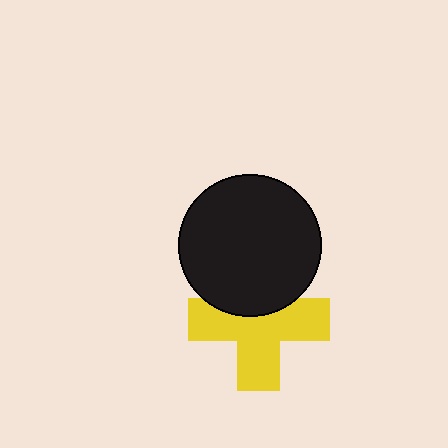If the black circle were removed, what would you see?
You would see the complete yellow cross.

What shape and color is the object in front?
The object in front is a black circle.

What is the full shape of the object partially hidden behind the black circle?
The partially hidden object is a yellow cross.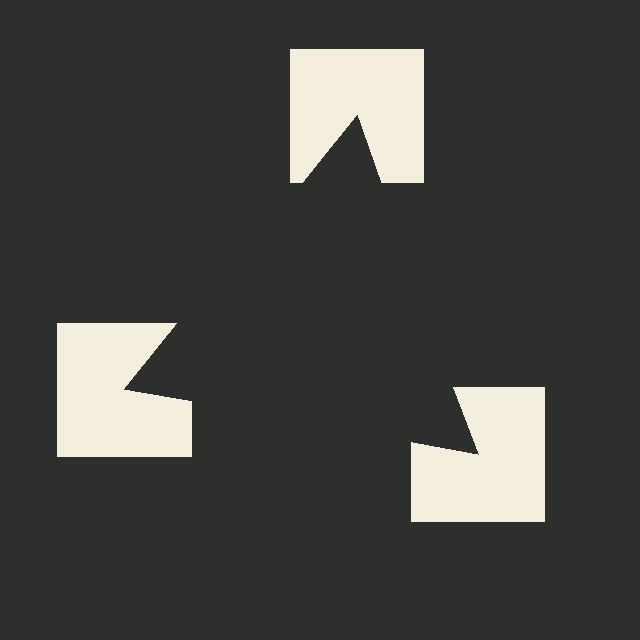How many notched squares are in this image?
There are 3 — one at each vertex of the illusory triangle.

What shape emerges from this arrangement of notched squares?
An illusory triangle — its edges are inferred from the aligned wedge cuts in the notched squares, not physically drawn.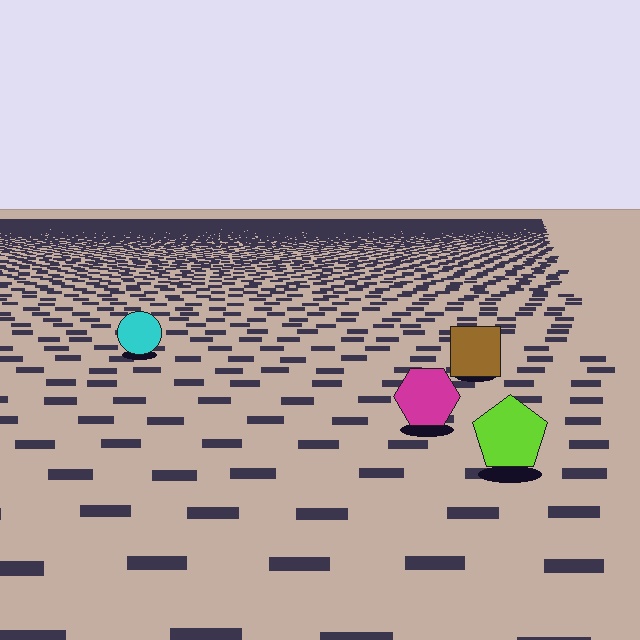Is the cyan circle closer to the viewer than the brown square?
No. The brown square is closer — you can tell from the texture gradient: the ground texture is coarser near it.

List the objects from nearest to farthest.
From nearest to farthest: the lime pentagon, the magenta hexagon, the brown square, the cyan circle.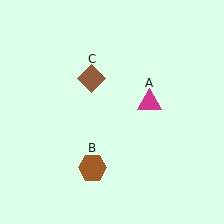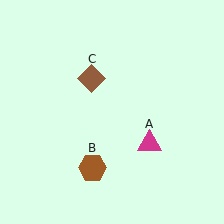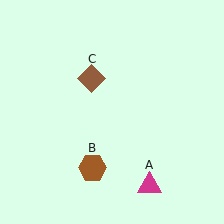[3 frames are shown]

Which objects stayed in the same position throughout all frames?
Brown hexagon (object B) and brown diamond (object C) remained stationary.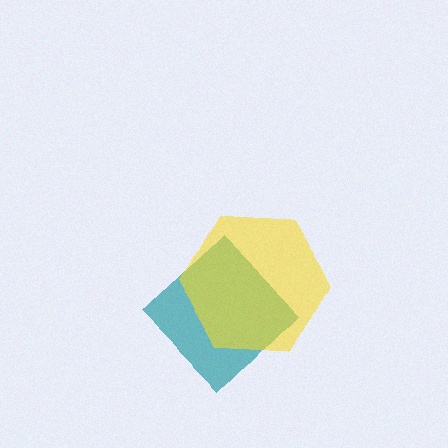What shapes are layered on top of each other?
The layered shapes are: a teal diamond, a yellow hexagon.